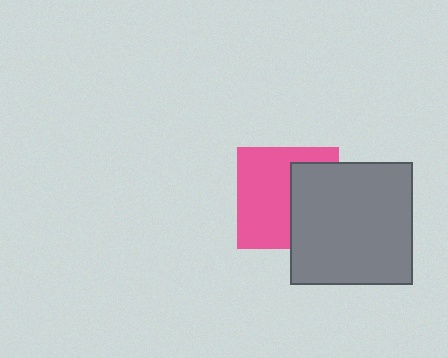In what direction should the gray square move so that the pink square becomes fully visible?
The gray square should move right. That is the shortest direction to clear the overlap and leave the pink square fully visible.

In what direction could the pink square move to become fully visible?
The pink square could move left. That would shift it out from behind the gray square entirely.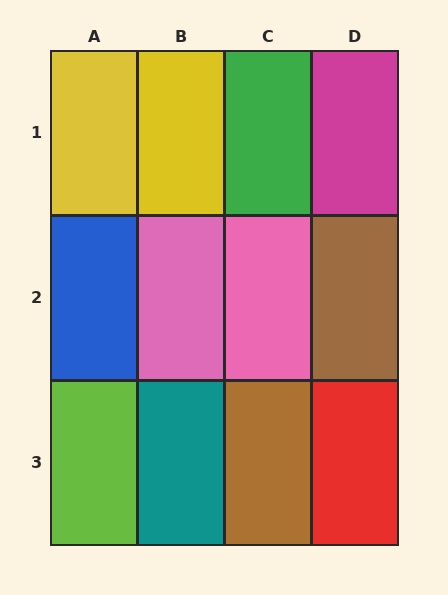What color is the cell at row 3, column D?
Red.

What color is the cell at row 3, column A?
Lime.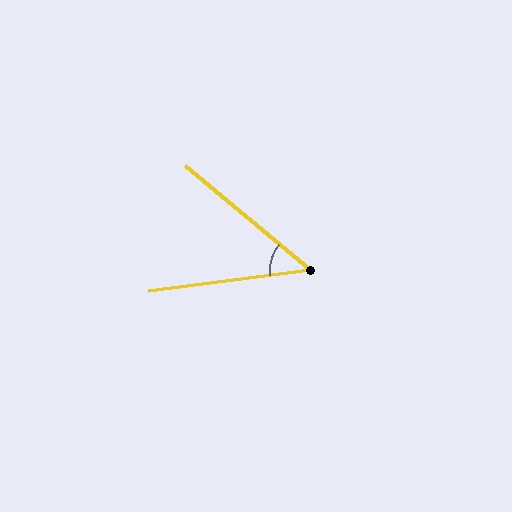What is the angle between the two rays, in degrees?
Approximately 47 degrees.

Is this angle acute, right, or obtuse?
It is acute.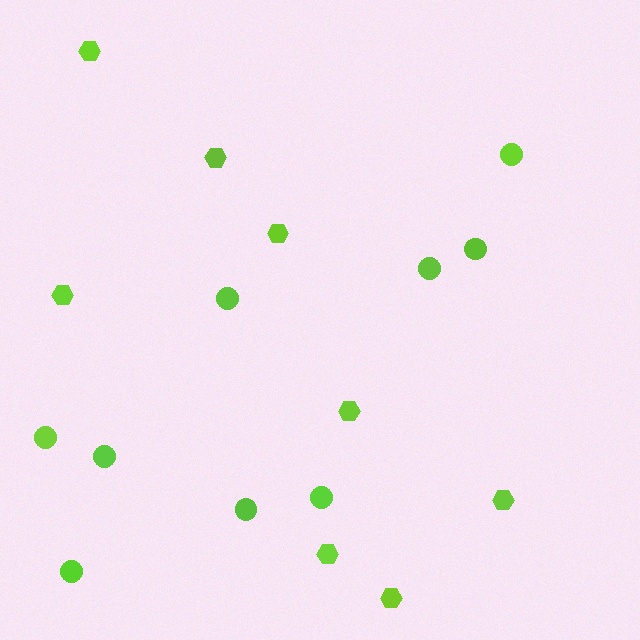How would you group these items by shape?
There are 2 groups: one group of hexagons (8) and one group of circles (9).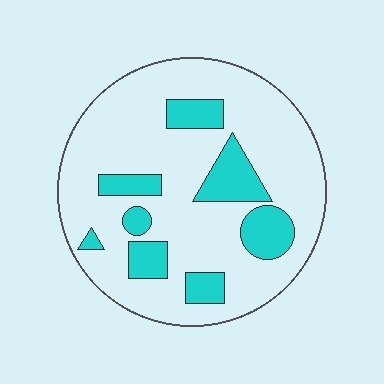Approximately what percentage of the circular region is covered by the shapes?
Approximately 20%.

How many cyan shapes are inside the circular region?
8.